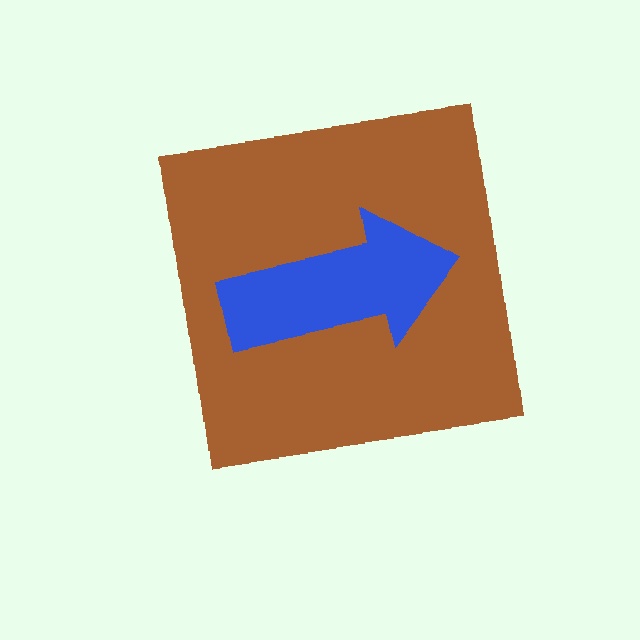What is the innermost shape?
The blue arrow.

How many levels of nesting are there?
2.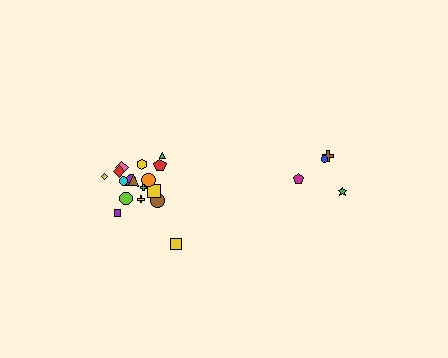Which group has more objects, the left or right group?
The left group.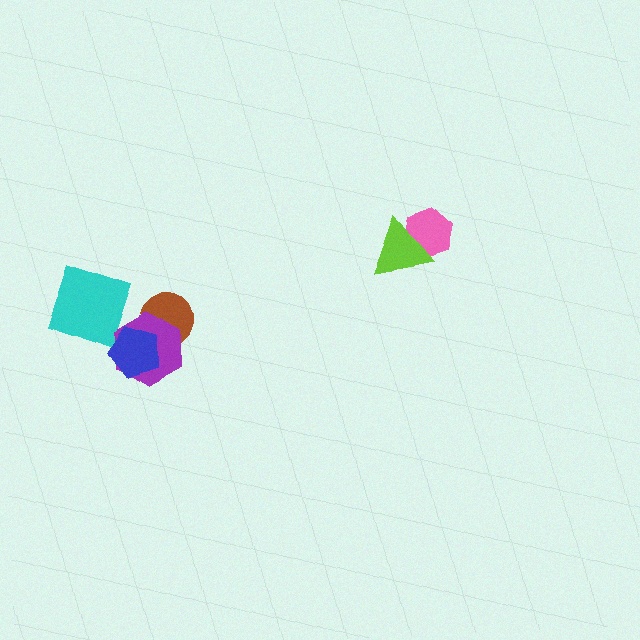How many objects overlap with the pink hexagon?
1 object overlaps with the pink hexagon.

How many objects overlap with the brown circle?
2 objects overlap with the brown circle.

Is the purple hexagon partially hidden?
Yes, it is partially covered by another shape.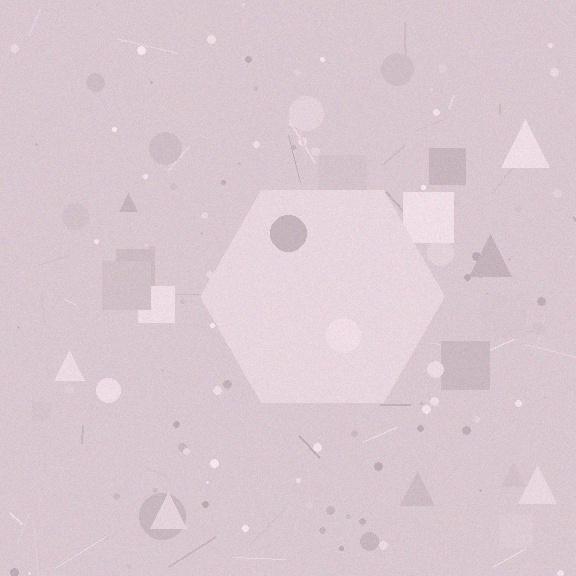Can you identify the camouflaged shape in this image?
The camouflaged shape is a hexagon.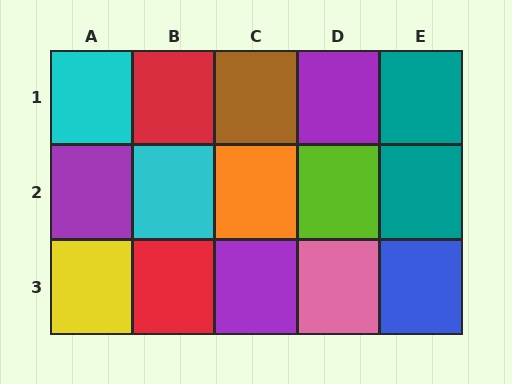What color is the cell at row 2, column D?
Lime.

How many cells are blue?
1 cell is blue.